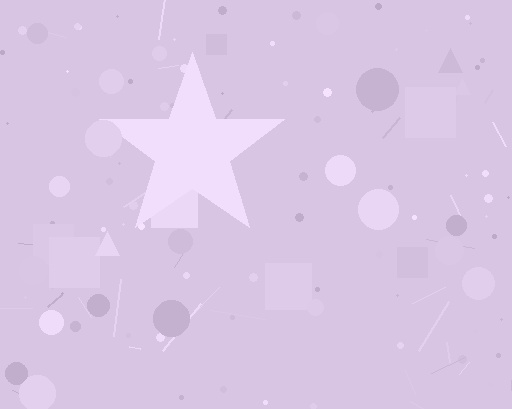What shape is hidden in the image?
A star is hidden in the image.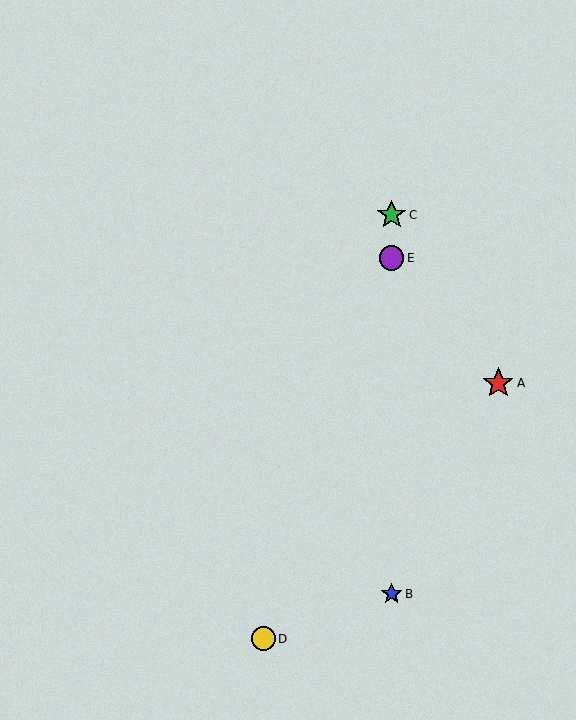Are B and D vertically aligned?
No, B is at x≈392 and D is at x≈264.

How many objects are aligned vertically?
3 objects (B, C, E) are aligned vertically.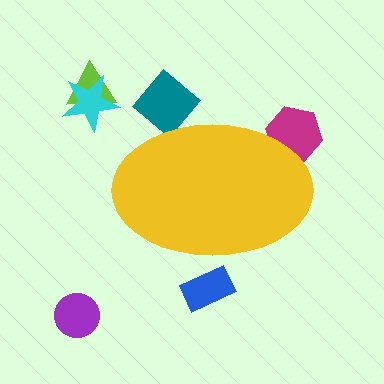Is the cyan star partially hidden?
No, the cyan star is fully visible.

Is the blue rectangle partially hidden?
Yes, the blue rectangle is partially hidden behind the yellow ellipse.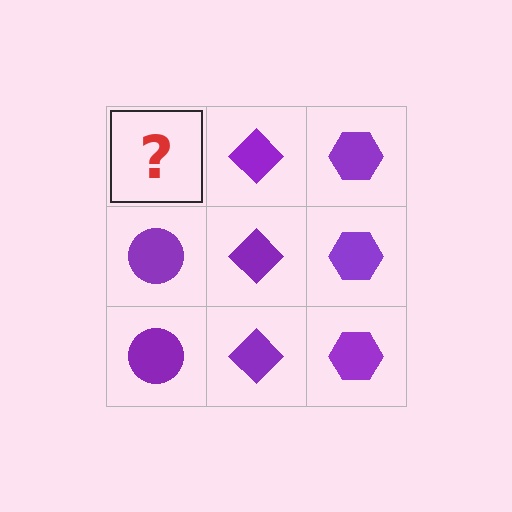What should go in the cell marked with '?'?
The missing cell should contain a purple circle.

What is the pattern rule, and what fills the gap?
The rule is that each column has a consistent shape. The gap should be filled with a purple circle.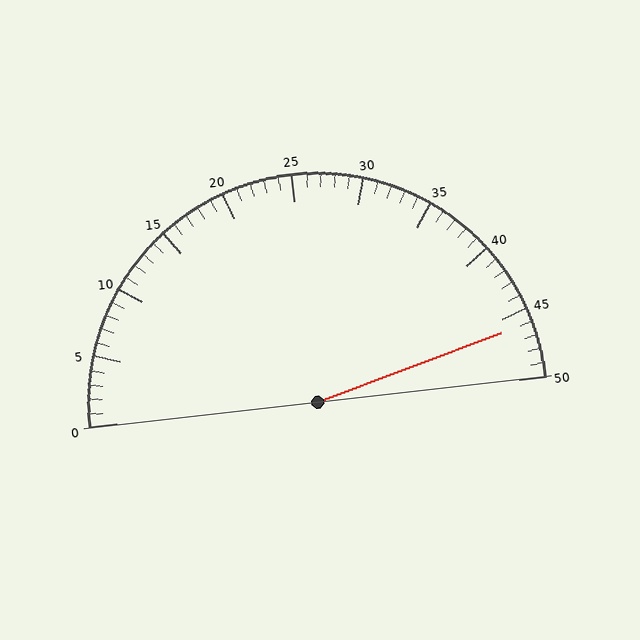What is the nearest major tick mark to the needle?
The nearest major tick mark is 45.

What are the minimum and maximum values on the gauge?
The gauge ranges from 0 to 50.